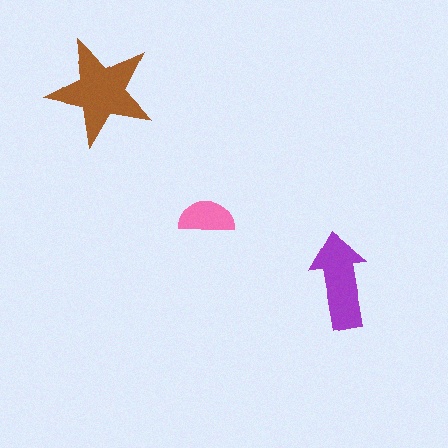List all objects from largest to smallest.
The brown star, the purple arrow, the pink semicircle.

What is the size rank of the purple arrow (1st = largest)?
2nd.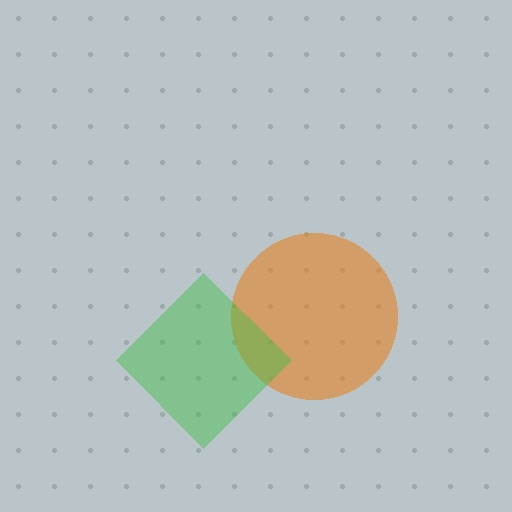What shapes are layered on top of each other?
The layered shapes are: an orange circle, a green diamond.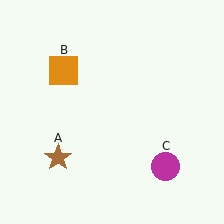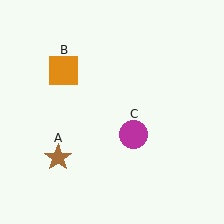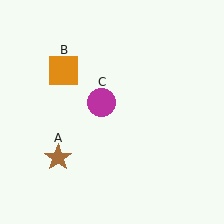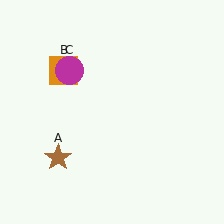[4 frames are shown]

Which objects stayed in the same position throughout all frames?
Brown star (object A) and orange square (object B) remained stationary.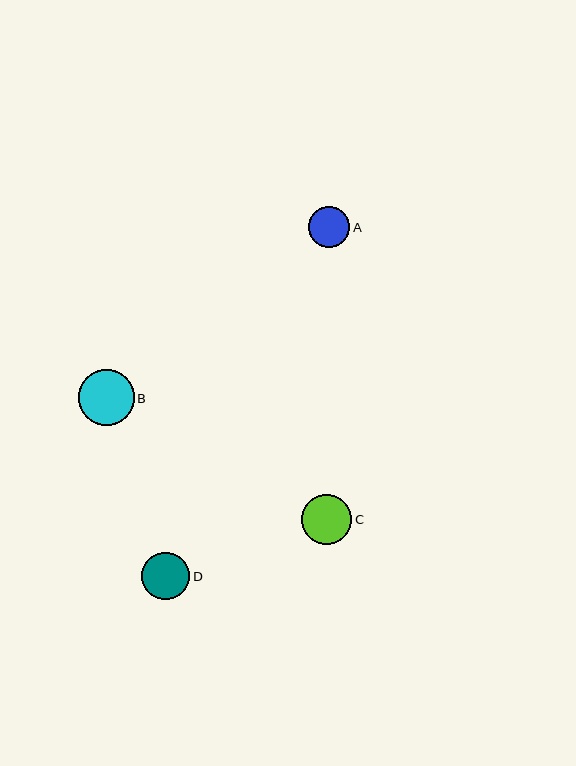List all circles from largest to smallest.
From largest to smallest: B, C, D, A.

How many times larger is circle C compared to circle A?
Circle C is approximately 1.2 times the size of circle A.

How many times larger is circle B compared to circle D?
Circle B is approximately 1.2 times the size of circle D.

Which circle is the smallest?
Circle A is the smallest with a size of approximately 41 pixels.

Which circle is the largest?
Circle B is the largest with a size of approximately 56 pixels.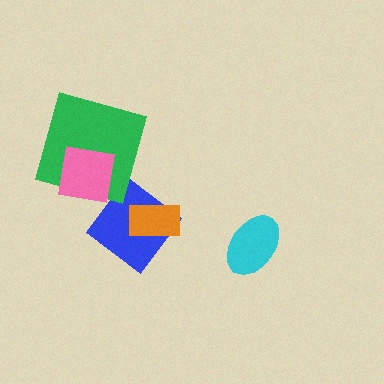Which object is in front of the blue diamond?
The orange rectangle is in front of the blue diamond.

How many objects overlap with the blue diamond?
1 object overlaps with the blue diamond.